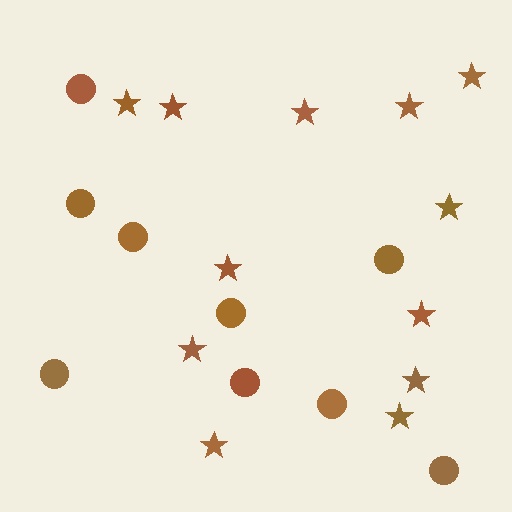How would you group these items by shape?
There are 2 groups: one group of stars (12) and one group of circles (9).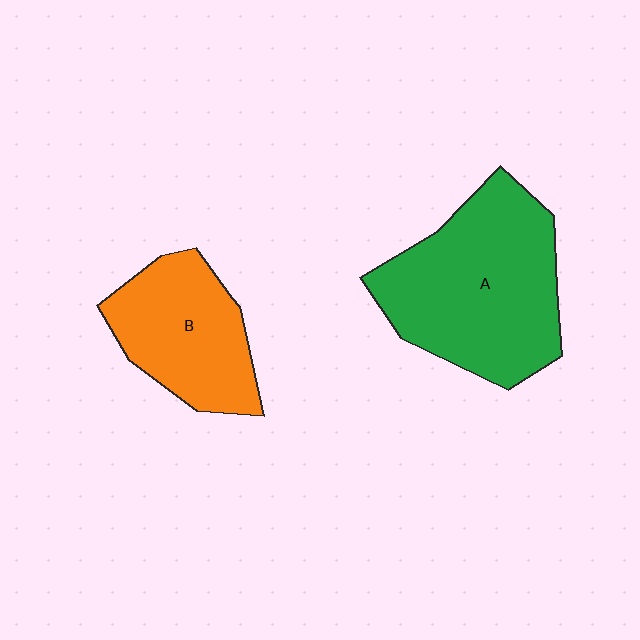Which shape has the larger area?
Shape A (green).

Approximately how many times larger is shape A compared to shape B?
Approximately 1.6 times.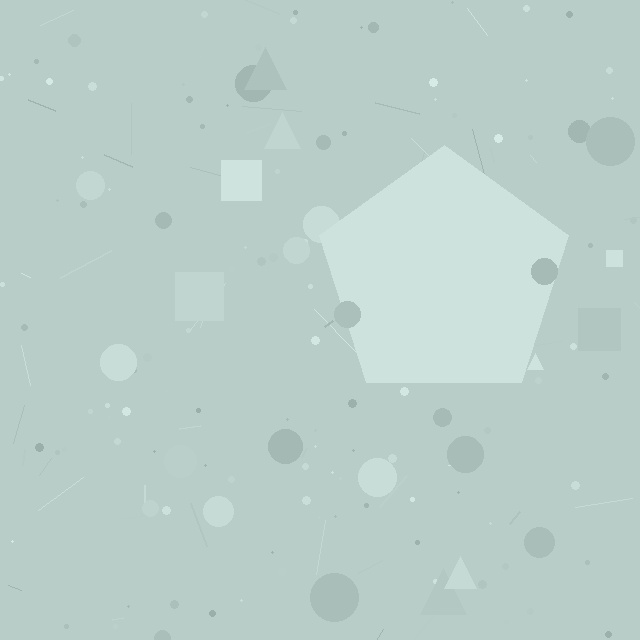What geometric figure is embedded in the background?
A pentagon is embedded in the background.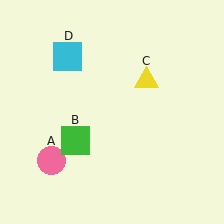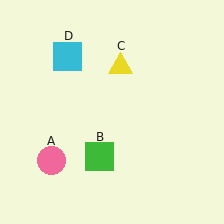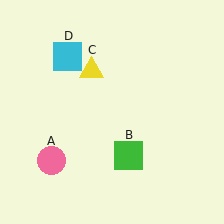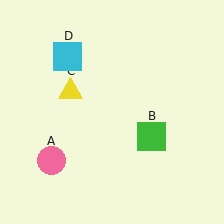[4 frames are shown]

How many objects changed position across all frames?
2 objects changed position: green square (object B), yellow triangle (object C).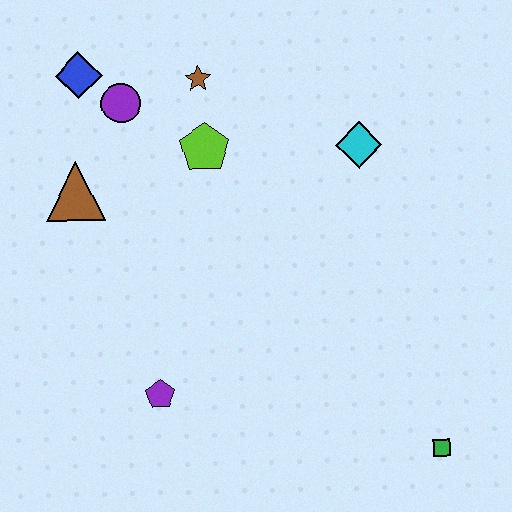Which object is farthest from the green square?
The blue diamond is farthest from the green square.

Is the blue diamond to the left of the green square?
Yes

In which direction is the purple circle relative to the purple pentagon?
The purple circle is above the purple pentagon.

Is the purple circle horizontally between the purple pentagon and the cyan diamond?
No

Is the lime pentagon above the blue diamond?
No